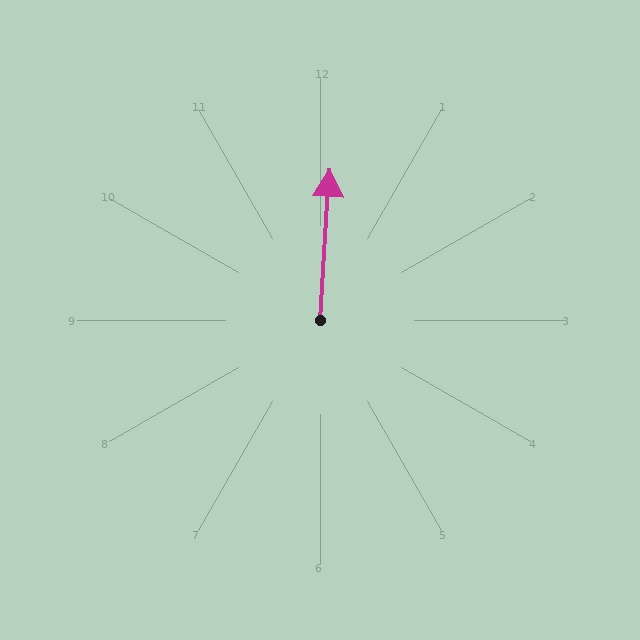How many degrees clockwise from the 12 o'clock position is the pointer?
Approximately 4 degrees.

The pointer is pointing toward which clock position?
Roughly 12 o'clock.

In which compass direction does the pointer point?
North.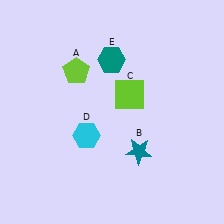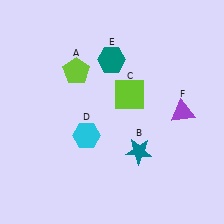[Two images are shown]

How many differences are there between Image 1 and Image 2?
There is 1 difference between the two images.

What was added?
A purple triangle (F) was added in Image 2.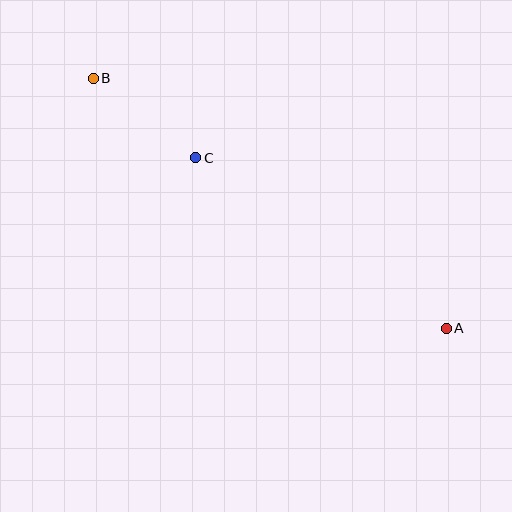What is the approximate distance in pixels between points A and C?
The distance between A and C is approximately 303 pixels.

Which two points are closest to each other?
Points B and C are closest to each other.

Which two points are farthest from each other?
Points A and B are farthest from each other.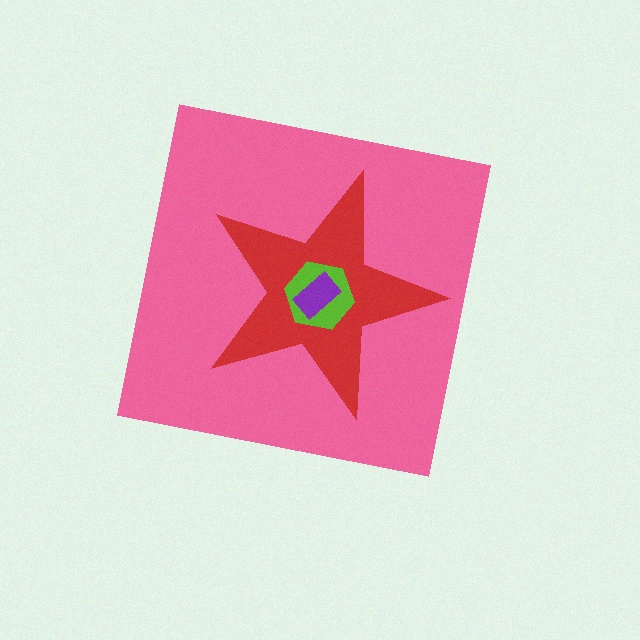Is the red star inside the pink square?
Yes.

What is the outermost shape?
The pink square.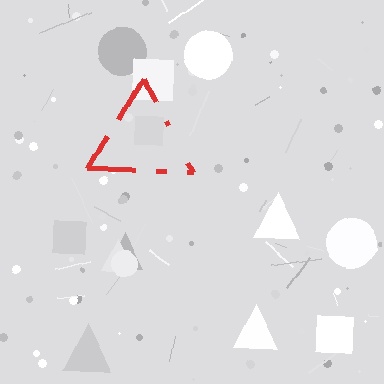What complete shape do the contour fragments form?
The contour fragments form a triangle.